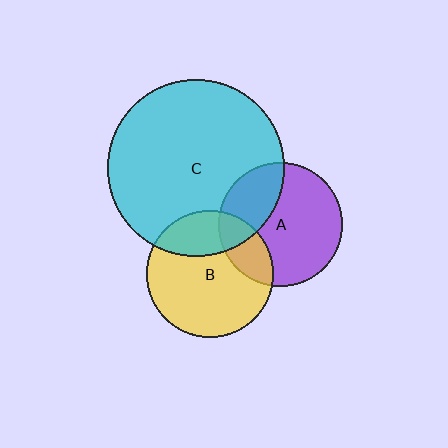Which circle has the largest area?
Circle C (cyan).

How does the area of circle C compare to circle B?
Approximately 1.9 times.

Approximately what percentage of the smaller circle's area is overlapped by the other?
Approximately 30%.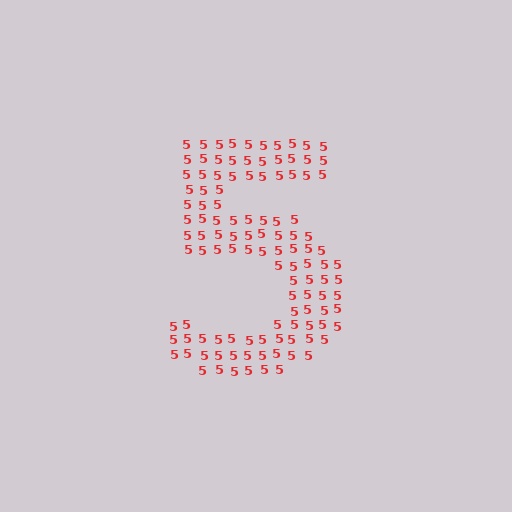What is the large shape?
The large shape is the digit 5.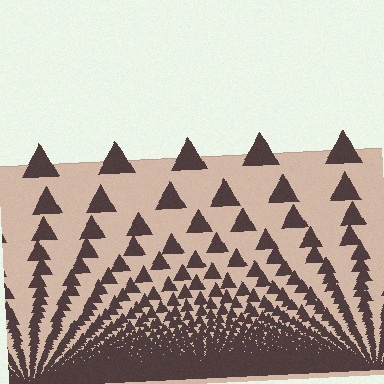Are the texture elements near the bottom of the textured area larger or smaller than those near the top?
Smaller. The gradient is inverted — elements near the bottom are smaller and denser.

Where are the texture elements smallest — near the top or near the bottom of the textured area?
Near the bottom.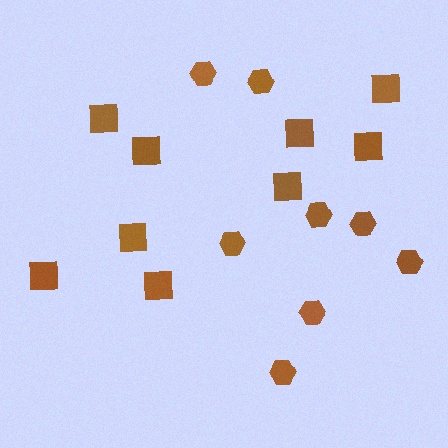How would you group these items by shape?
There are 2 groups: one group of squares (9) and one group of hexagons (8).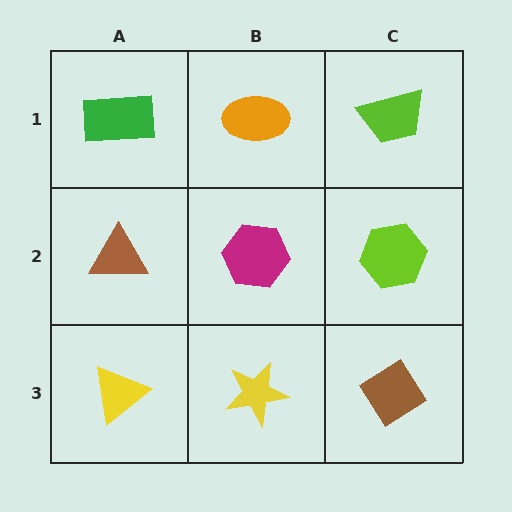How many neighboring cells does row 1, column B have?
3.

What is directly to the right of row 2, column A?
A magenta hexagon.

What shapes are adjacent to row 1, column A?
A brown triangle (row 2, column A), an orange ellipse (row 1, column B).